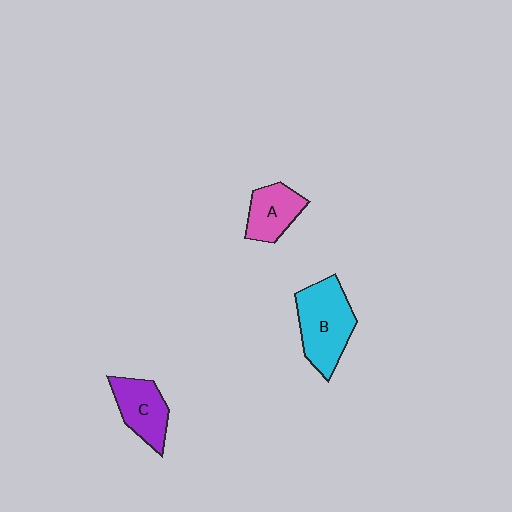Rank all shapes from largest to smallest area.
From largest to smallest: B (cyan), C (purple), A (pink).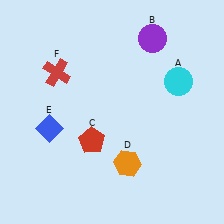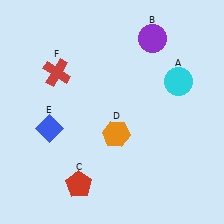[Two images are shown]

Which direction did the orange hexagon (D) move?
The orange hexagon (D) moved up.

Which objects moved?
The objects that moved are: the red pentagon (C), the orange hexagon (D).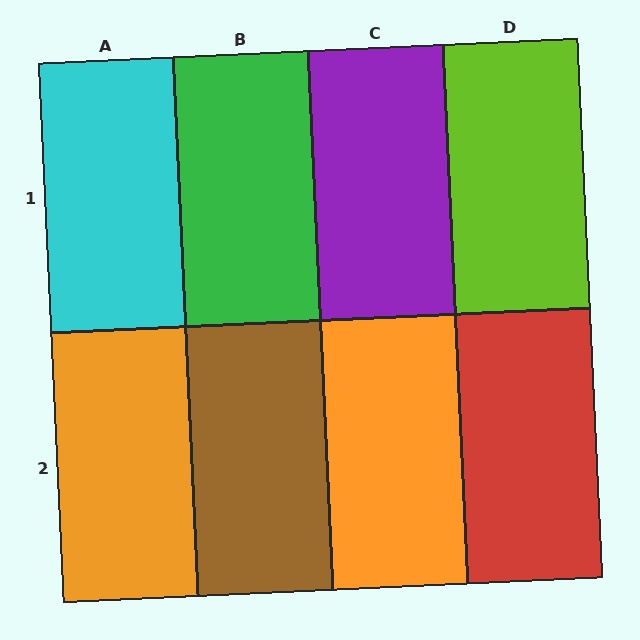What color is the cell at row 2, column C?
Orange.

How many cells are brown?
1 cell is brown.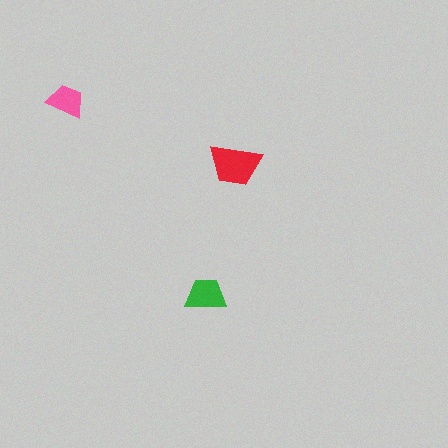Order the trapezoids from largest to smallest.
the red one, the green one, the pink one.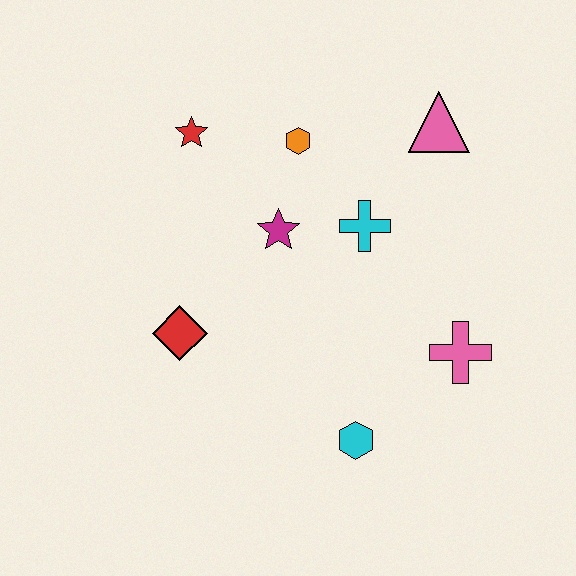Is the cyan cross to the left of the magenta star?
No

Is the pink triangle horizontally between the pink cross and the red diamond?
Yes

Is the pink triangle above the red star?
Yes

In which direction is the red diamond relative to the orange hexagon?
The red diamond is below the orange hexagon.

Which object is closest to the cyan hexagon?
The pink cross is closest to the cyan hexagon.